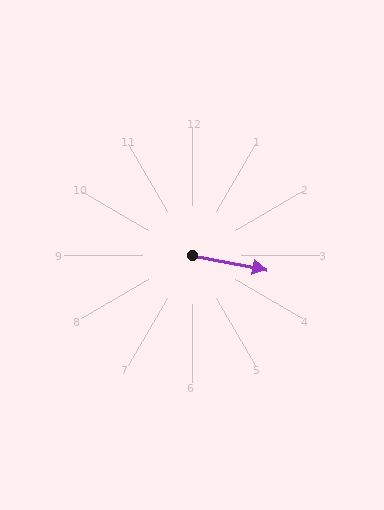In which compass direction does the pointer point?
East.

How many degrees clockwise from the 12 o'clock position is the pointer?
Approximately 101 degrees.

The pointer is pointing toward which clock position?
Roughly 3 o'clock.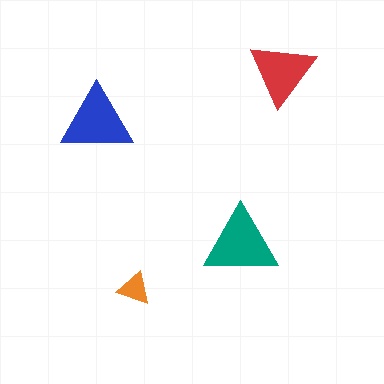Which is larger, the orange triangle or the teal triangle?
The teal one.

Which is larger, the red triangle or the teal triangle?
The teal one.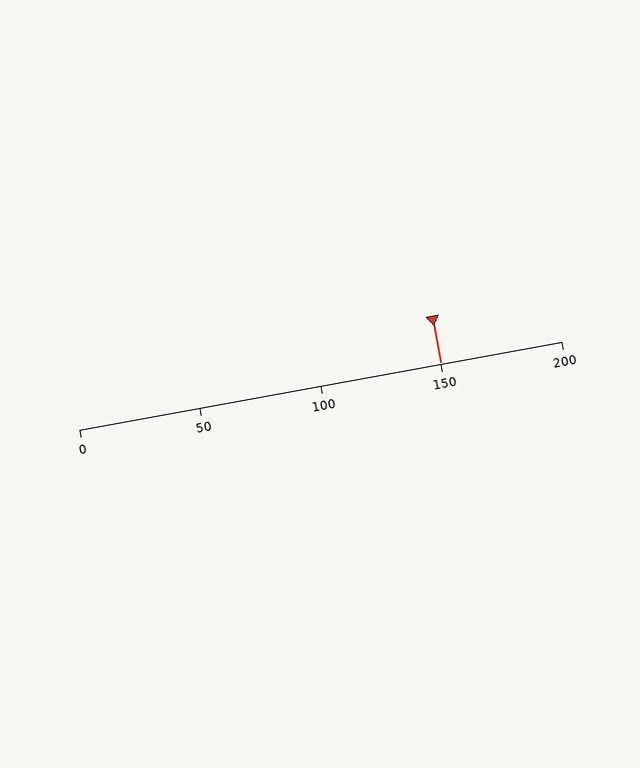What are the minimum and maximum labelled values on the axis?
The axis runs from 0 to 200.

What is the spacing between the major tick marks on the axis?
The major ticks are spaced 50 apart.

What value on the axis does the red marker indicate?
The marker indicates approximately 150.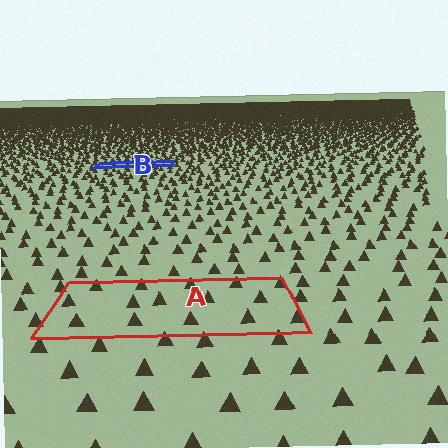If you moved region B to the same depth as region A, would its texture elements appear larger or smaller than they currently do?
They would appear larger. At a closer depth, the same texture elements are projected at a bigger on-screen size.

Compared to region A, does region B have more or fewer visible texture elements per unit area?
Region B has more texture elements per unit area — they are packed more densely because it is farther away.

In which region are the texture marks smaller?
The texture marks are smaller in region B, because it is farther away.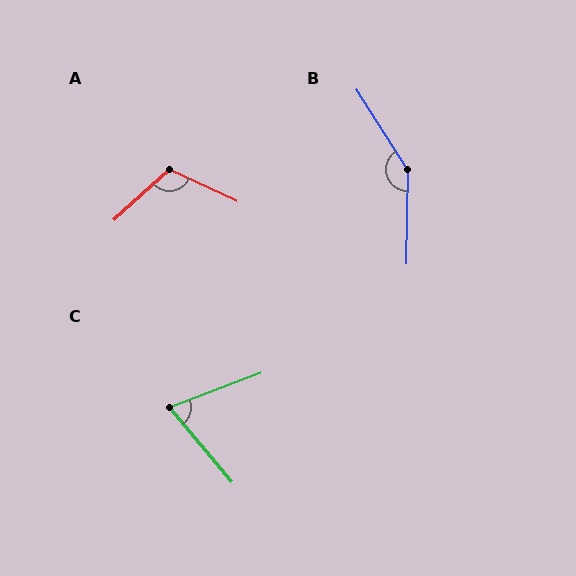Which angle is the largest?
B, at approximately 147 degrees.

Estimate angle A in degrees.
Approximately 112 degrees.